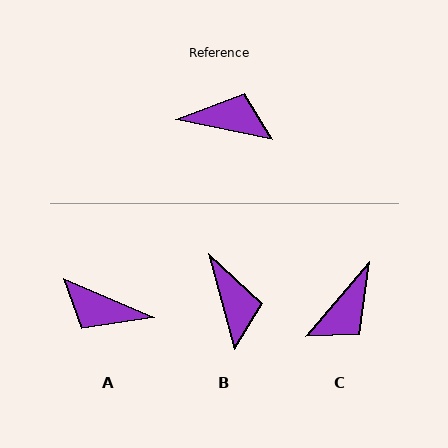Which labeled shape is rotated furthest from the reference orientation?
A, about 168 degrees away.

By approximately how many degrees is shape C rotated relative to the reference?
Approximately 118 degrees clockwise.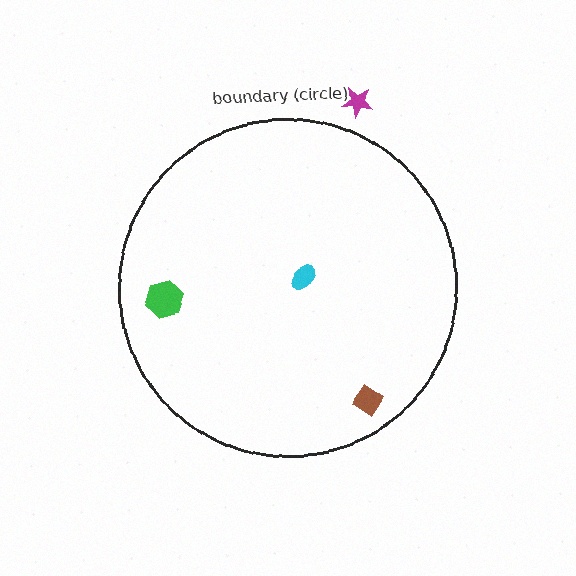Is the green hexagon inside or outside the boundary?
Inside.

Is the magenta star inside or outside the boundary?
Outside.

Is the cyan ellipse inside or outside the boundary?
Inside.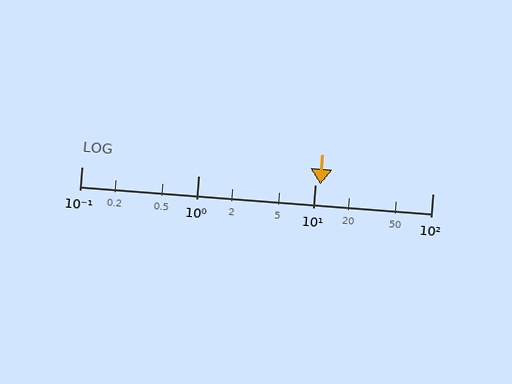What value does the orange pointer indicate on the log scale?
The pointer indicates approximately 11.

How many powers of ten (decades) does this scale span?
The scale spans 3 decades, from 0.1 to 100.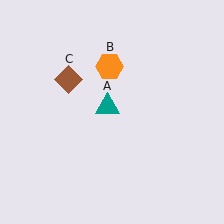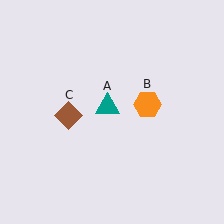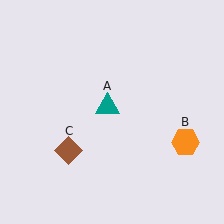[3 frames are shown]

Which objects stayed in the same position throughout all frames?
Teal triangle (object A) remained stationary.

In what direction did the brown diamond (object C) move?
The brown diamond (object C) moved down.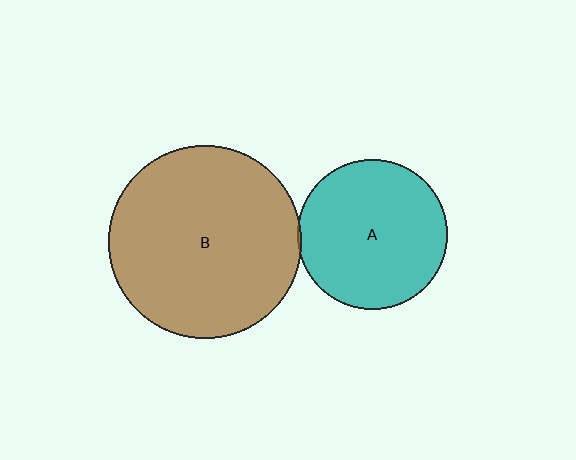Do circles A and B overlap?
Yes.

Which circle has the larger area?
Circle B (brown).